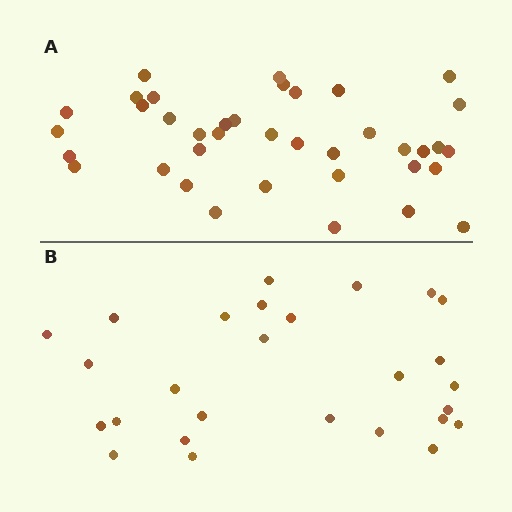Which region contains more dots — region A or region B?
Region A (the top region) has more dots.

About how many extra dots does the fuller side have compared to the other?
Region A has roughly 12 or so more dots than region B.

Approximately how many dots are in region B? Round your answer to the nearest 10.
About 30 dots. (The exact count is 27, which rounds to 30.)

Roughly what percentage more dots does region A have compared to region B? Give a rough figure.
About 40% more.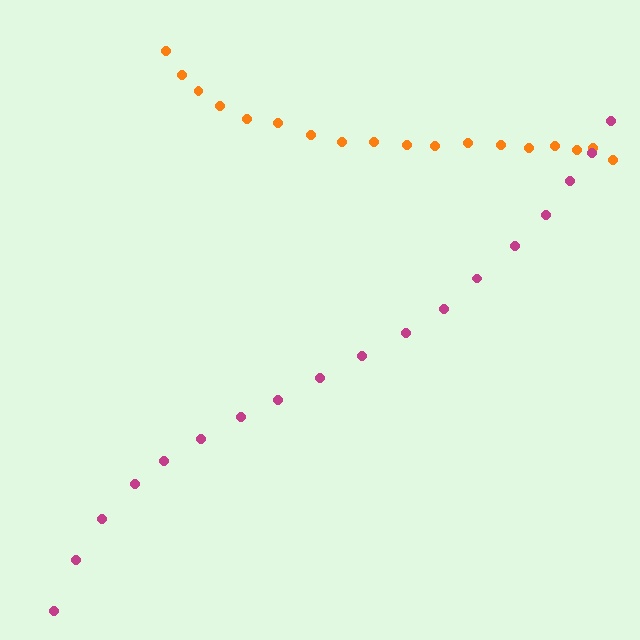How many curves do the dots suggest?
There are 2 distinct paths.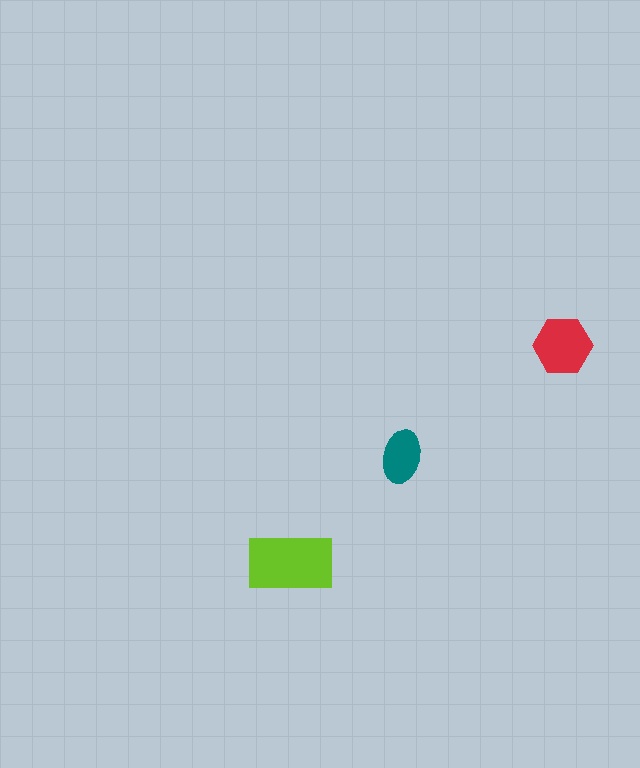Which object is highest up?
The red hexagon is topmost.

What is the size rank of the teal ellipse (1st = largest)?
3rd.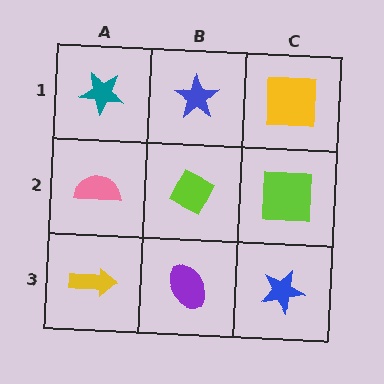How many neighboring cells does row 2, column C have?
3.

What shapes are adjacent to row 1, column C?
A lime square (row 2, column C), a blue star (row 1, column B).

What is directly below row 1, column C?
A lime square.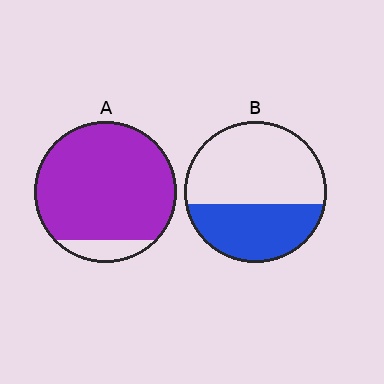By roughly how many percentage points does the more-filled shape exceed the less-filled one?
By roughly 50 percentage points (A over B).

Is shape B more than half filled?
No.